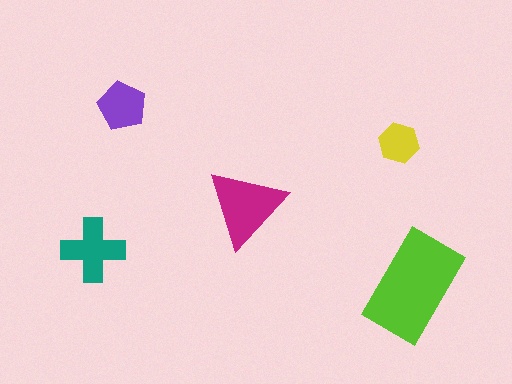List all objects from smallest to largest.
The yellow hexagon, the purple pentagon, the teal cross, the magenta triangle, the lime rectangle.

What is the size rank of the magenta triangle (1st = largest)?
2nd.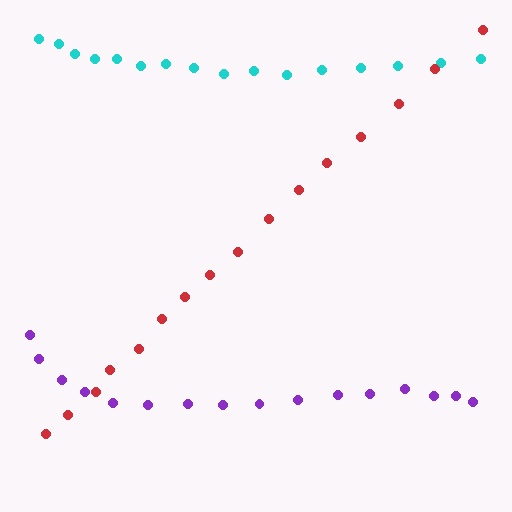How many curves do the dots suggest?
There are 3 distinct paths.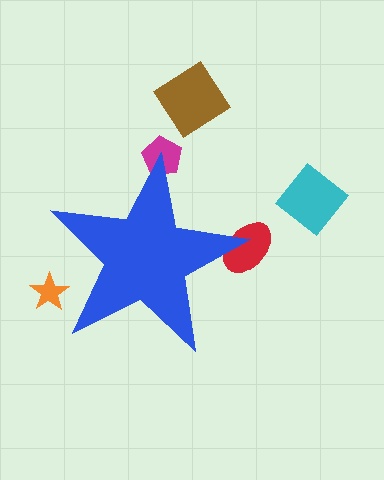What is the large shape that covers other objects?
A blue star.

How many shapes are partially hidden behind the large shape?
3 shapes are partially hidden.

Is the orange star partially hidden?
Yes, the orange star is partially hidden behind the blue star.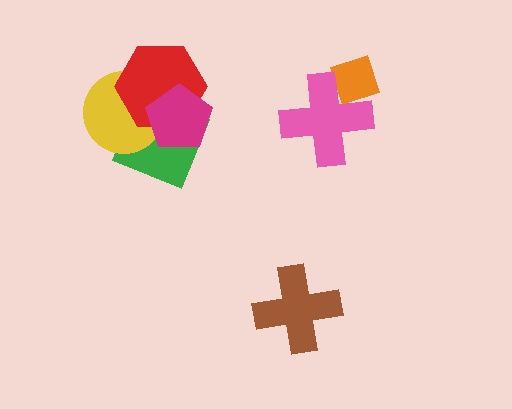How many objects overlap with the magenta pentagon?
3 objects overlap with the magenta pentagon.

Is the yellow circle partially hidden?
Yes, it is partially covered by another shape.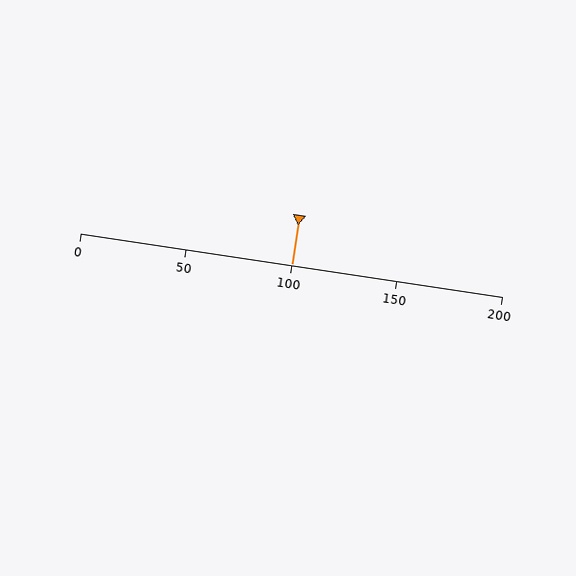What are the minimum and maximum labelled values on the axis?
The axis runs from 0 to 200.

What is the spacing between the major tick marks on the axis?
The major ticks are spaced 50 apart.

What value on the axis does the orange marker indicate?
The marker indicates approximately 100.